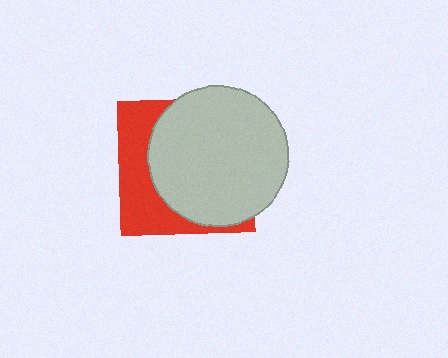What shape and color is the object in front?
The object in front is a light gray circle.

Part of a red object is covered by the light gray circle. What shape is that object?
It is a square.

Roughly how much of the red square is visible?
A small part of it is visible (roughly 34%).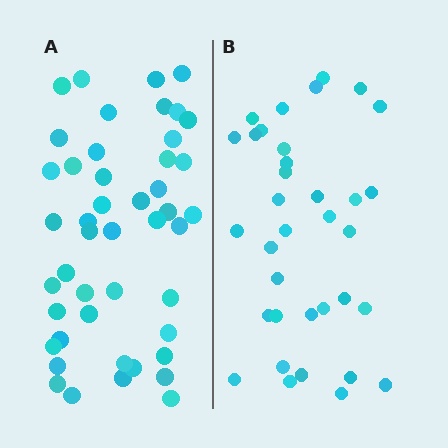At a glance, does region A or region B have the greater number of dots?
Region A (the left region) has more dots.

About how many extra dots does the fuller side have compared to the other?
Region A has roughly 12 or so more dots than region B.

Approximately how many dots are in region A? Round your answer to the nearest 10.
About 50 dots. (The exact count is 46, which rounds to 50.)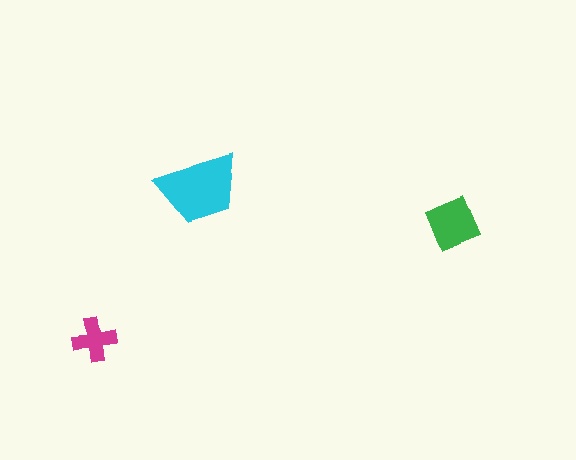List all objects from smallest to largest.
The magenta cross, the green square, the cyan trapezoid.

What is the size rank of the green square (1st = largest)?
2nd.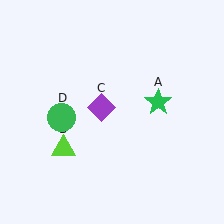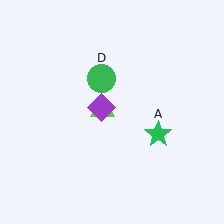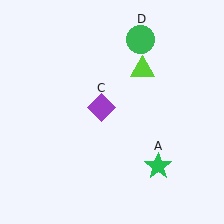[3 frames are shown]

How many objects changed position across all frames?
3 objects changed position: green star (object A), lime triangle (object B), green circle (object D).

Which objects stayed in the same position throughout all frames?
Purple diamond (object C) remained stationary.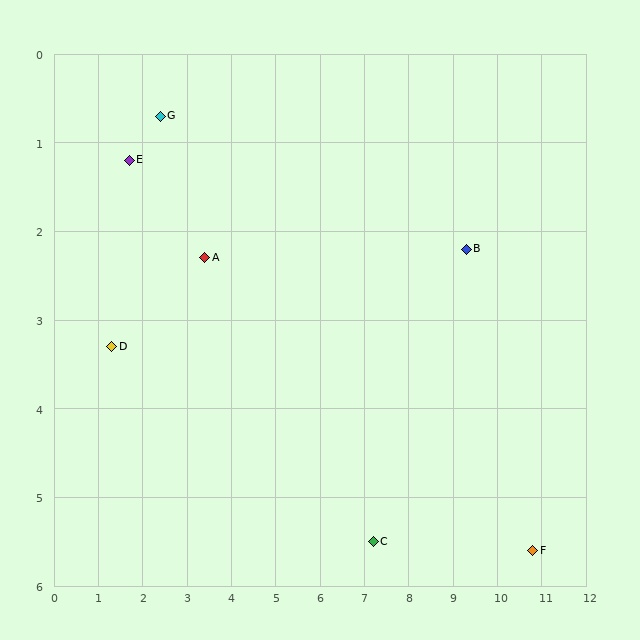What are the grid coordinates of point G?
Point G is at approximately (2.4, 0.7).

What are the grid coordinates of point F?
Point F is at approximately (10.8, 5.6).